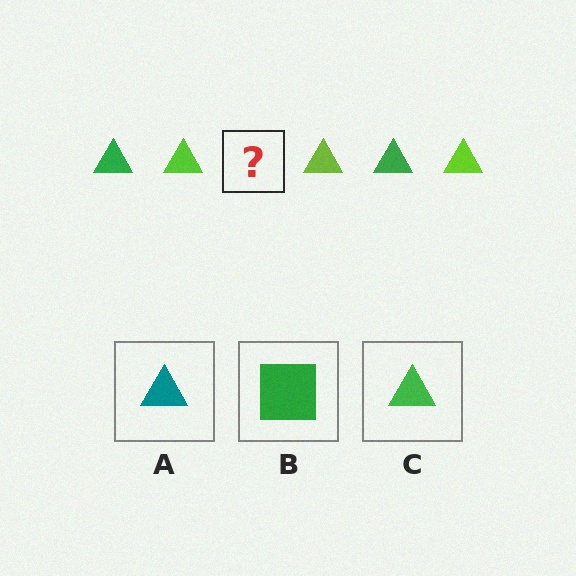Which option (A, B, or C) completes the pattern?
C.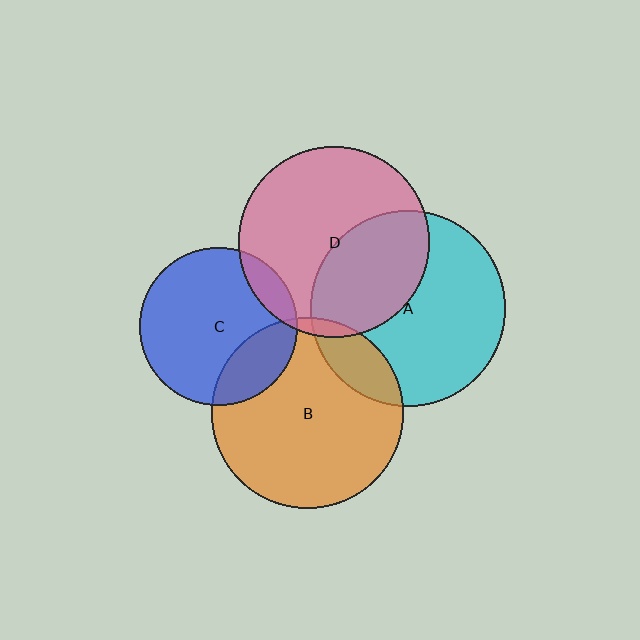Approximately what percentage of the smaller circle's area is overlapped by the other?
Approximately 20%.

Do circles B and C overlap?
Yes.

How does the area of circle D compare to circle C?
Approximately 1.4 times.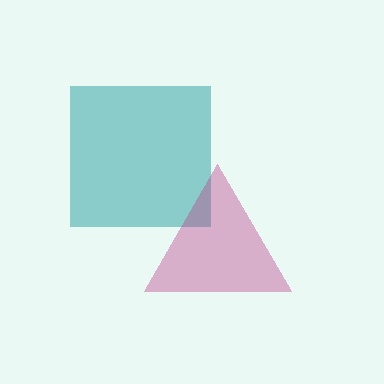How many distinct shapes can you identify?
There are 2 distinct shapes: a teal square, a magenta triangle.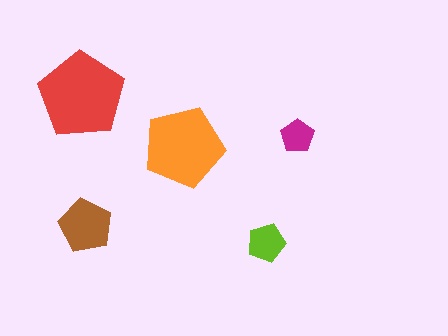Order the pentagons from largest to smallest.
the red one, the orange one, the brown one, the lime one, the magenta one.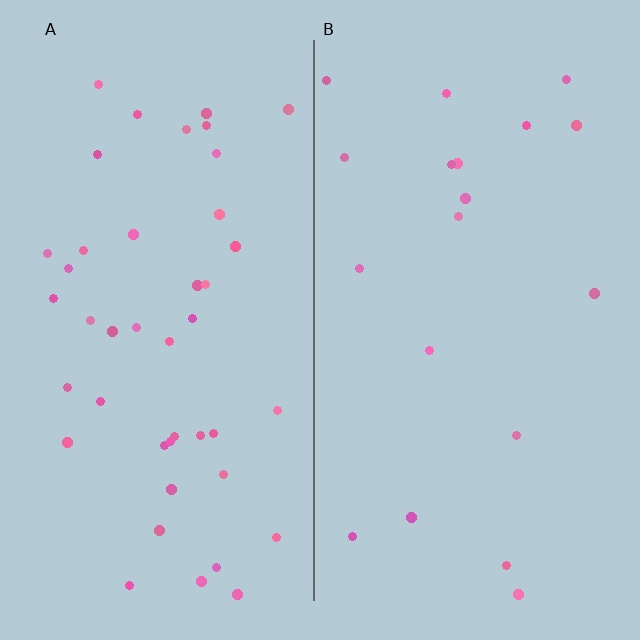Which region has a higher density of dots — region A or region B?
A (the left).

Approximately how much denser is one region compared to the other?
Approximately 2.3× — region A over region B.